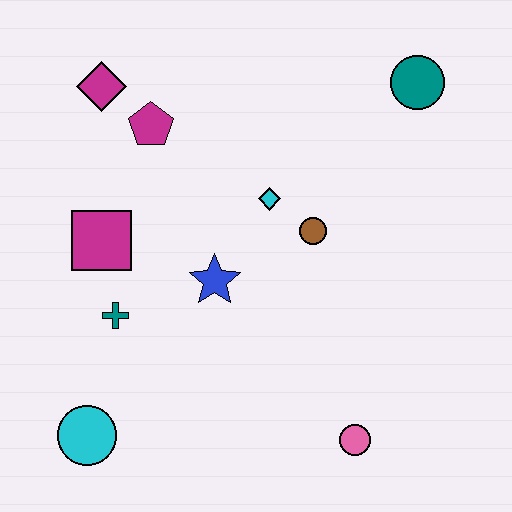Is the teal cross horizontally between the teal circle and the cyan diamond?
No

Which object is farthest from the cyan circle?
The teal circle is farthest from the cyan circle.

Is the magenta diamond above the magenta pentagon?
Yes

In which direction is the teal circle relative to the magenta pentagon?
The teal circle is to the right of the magenta pentagon.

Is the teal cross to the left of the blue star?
Yes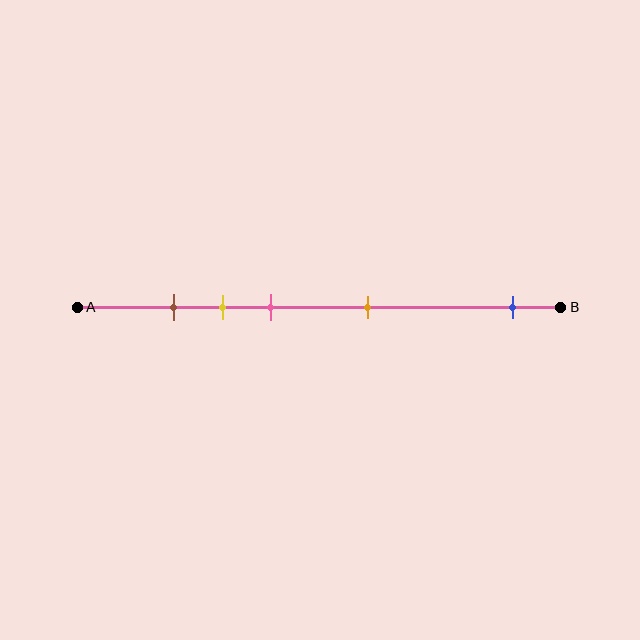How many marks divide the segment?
There are 5 marks dividing the segment.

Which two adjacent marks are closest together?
The brown and yellow marks are the closest adjacent pair.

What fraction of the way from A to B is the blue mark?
The blue mark is approximately 90% (0.9) of the way from A to B.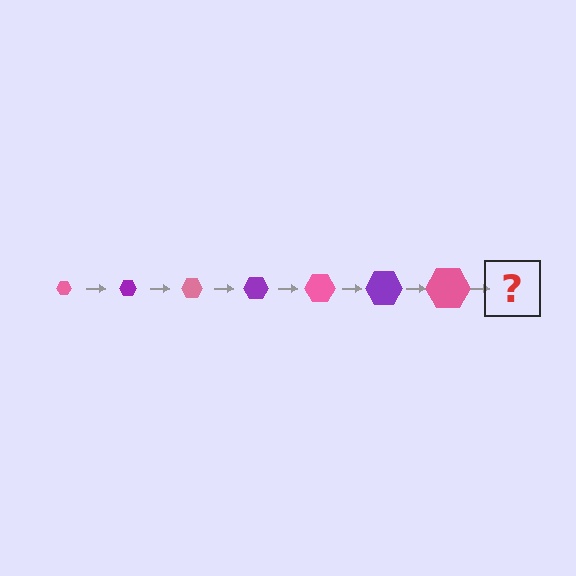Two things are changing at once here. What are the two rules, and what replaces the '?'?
The two rules are that the hexagon grows larger each step and the color cycles through pink and purple. The '?' should be a purple hexagon, larger than the previous one.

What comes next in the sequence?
The next element should be a purple hexagon, larger than the previous one.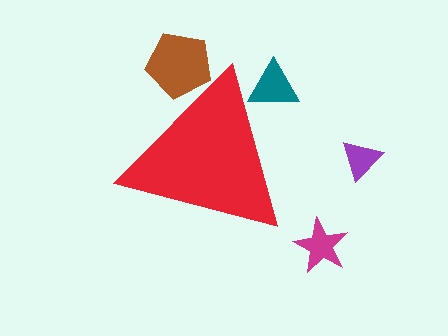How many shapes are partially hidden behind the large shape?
2 shapes are partially hidden.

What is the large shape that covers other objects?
A red triangle.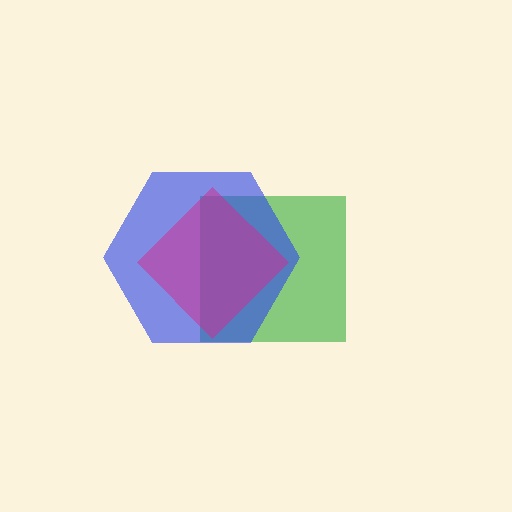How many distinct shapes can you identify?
There are 3 distinct shapes: a green square, a blue hexagon, a magenta diamond.